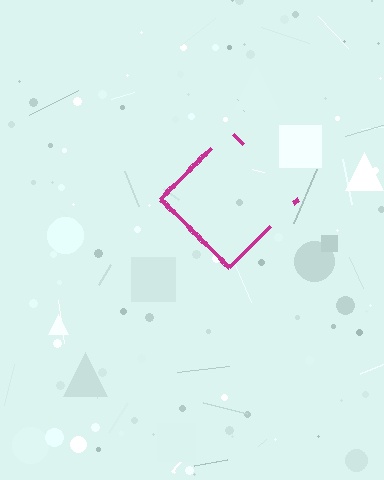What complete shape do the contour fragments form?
The contour fragments form a diamond.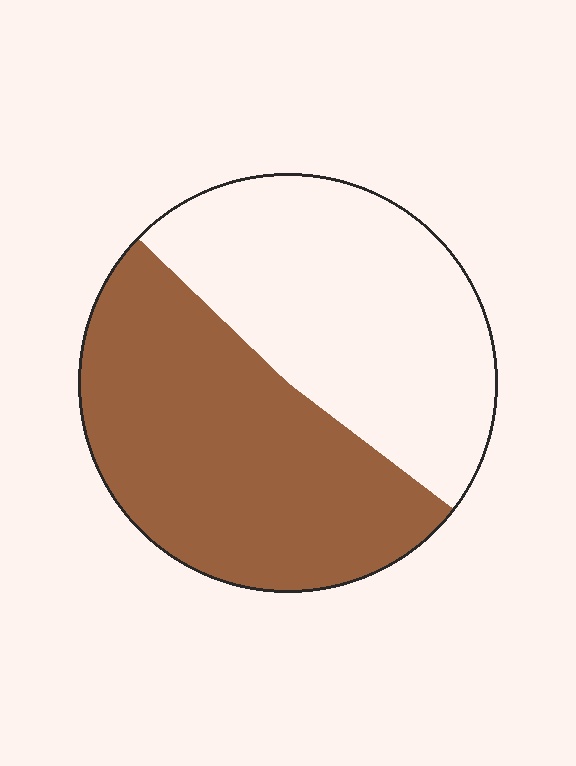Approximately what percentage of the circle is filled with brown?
Approximately 50%.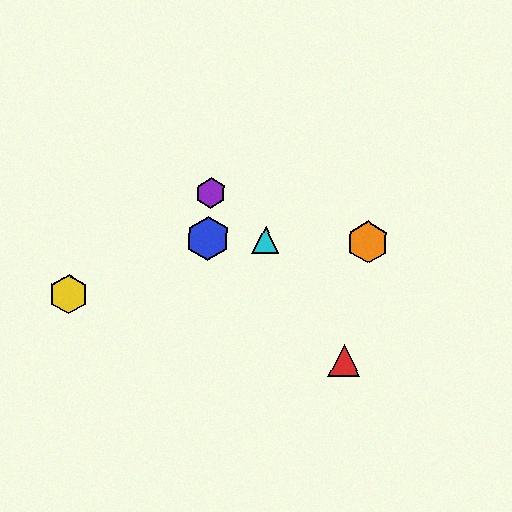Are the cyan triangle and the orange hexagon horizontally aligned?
Yes, both are at y≈240.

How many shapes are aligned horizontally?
4 shapes (the blue hexagon, the green triangle, the orange hexagon, the cyan triangle) are aligned horizontally.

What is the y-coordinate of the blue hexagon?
The blue hexagon is at y≈239.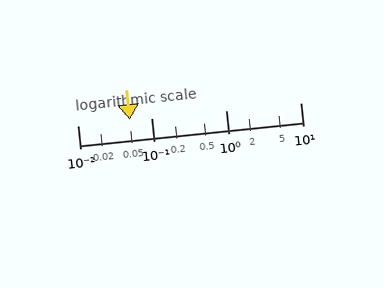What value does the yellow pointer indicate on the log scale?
The pointer indicates approximately 0.05.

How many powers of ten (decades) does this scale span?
The scale spans 3 decades, from 0.01 to 10.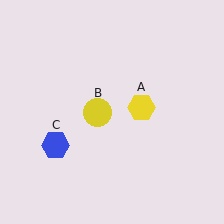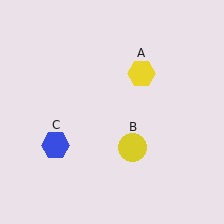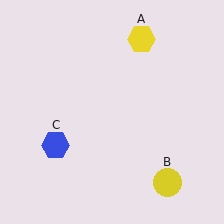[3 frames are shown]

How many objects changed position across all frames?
2 objects changed position: yellow hexagon (object A), yellow circle (object B).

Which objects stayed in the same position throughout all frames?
Blue hexagon (object C) remained stationary.